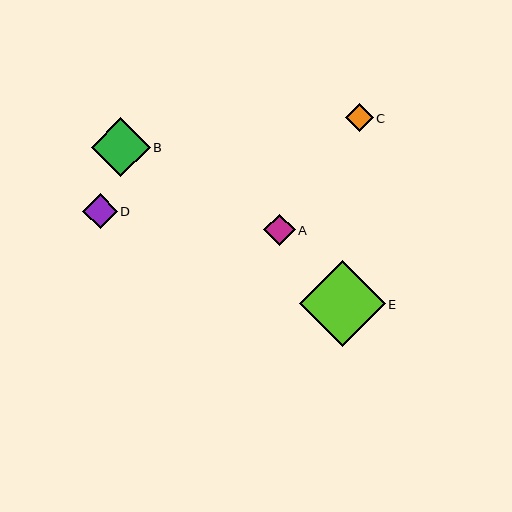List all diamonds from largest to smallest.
From largest to smallest: E, B, D, A, C.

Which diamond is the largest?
Diamond E is the largest with a size of approximately 86 pixels.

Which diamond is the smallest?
Diamond C is the smallest with a size of approximately 28 pixels.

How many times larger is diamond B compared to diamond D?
Diamond B is approximately 1.7 times the size of diamond D.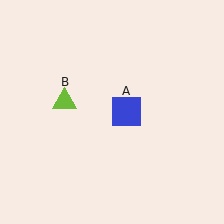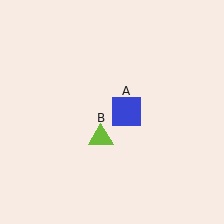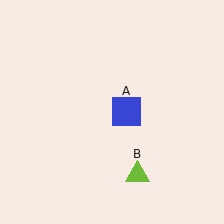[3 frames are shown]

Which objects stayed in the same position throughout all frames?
Blue square (object A) remained stationary.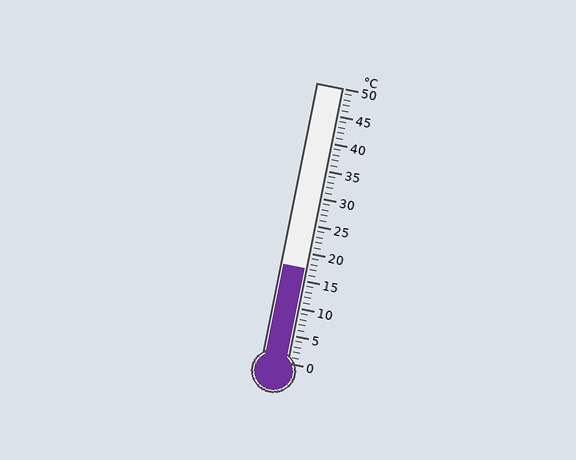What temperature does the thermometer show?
The thermometer shows approximately 17°C.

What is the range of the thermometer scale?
The thermometer scale ranges from 0°C to 50°C.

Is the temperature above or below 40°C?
The temperature is below 40°C.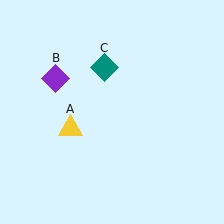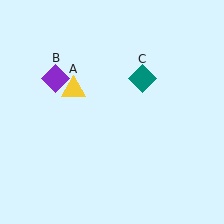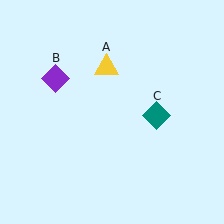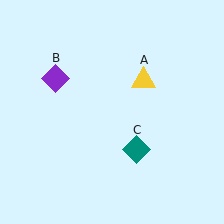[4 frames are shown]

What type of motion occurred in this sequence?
The yellow triangle (object A), teal diamond (object C) rotated clockwise around the center of the scene.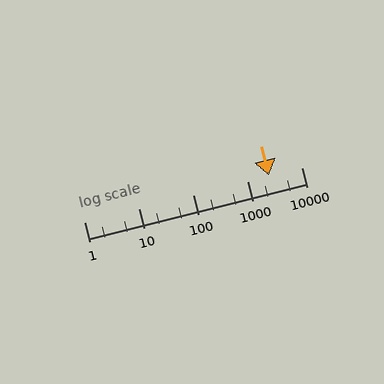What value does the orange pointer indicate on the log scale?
The pointer indicates approximately 2500.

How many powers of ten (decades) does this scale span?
The scale spans 4 decades, from 1 to 10000.